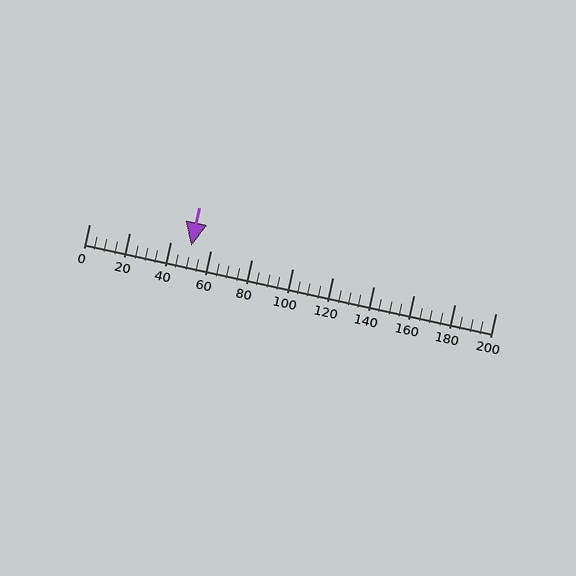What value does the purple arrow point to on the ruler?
The purple arrow points to approximately 50.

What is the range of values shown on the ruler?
The ruler shows values from 0 to 200.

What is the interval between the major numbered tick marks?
The major tick marks are spaced 20 units apart.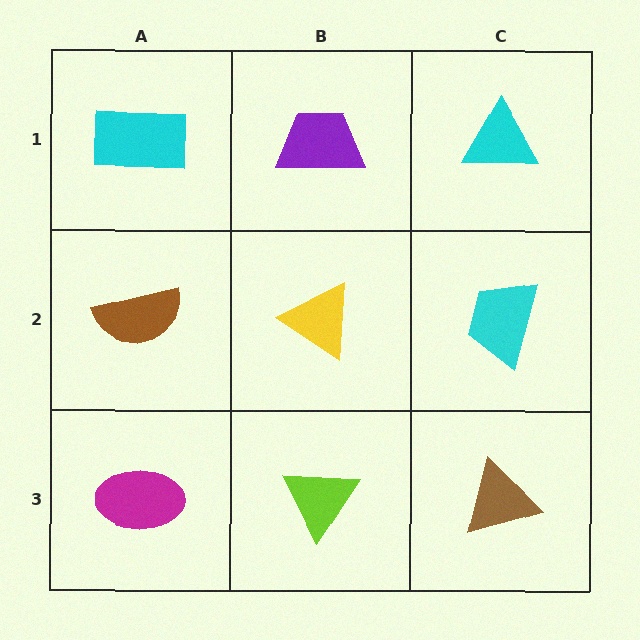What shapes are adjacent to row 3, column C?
A cyan trapezoid (row 2, column C), a lime triangle (row 3, column B).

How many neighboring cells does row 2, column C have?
3.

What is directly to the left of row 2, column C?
A yellow triangle.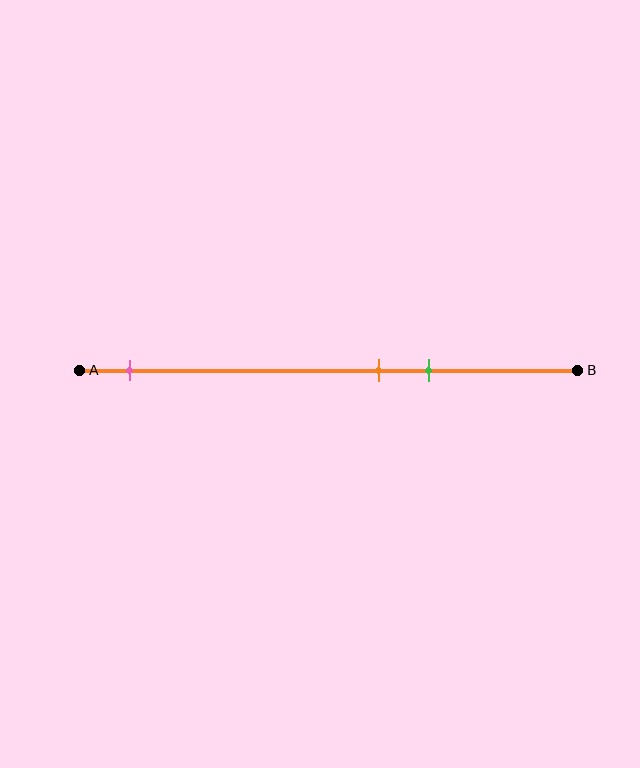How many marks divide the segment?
There are 3 marks dividing the segment.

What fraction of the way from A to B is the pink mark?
The pink mark is approximately 10% (0.1) of the way from A to B.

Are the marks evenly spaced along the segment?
No, the marks are not evenly spaced.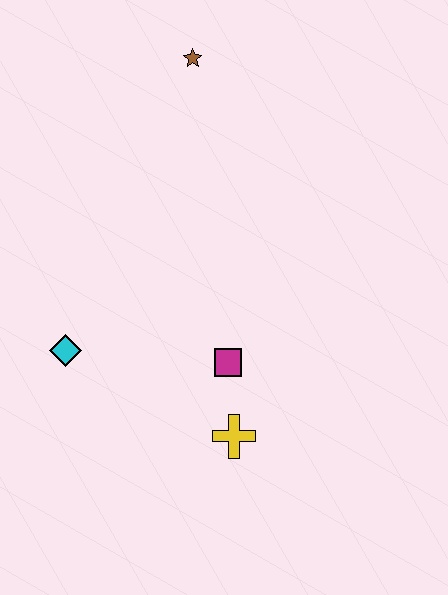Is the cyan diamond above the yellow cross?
Yes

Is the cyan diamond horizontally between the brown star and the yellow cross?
No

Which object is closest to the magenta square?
The yellow cross is closest to the magenta square.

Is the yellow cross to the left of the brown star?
No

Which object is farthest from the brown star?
The yellow cross is farthest from the brown star.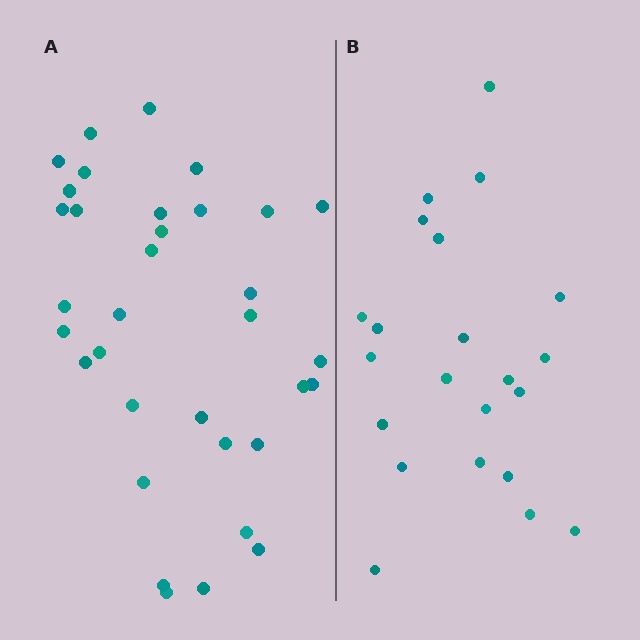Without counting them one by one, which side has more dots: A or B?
Region A (the left region) has more dots.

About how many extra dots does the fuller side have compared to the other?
Region A has roughly 12 or so more dots than region B.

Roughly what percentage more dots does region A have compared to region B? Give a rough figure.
About 55% more.